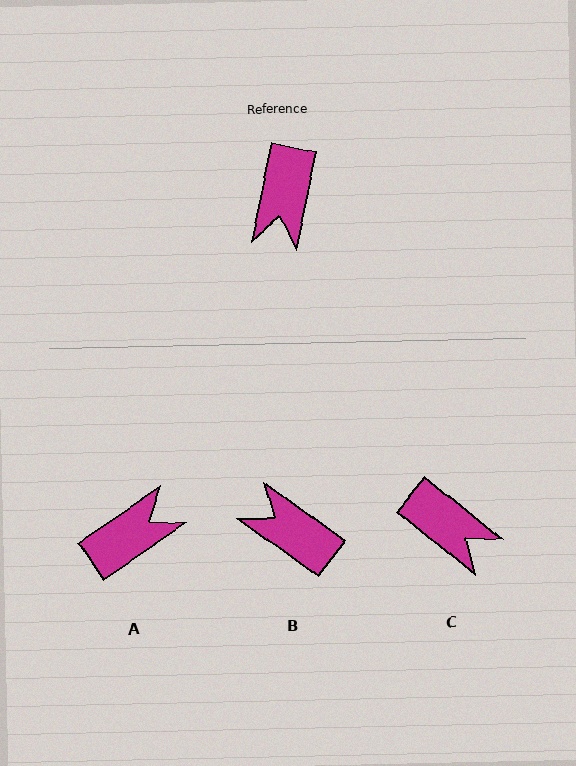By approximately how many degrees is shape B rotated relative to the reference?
Approximately 114 degrees clockwise.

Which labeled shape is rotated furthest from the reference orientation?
A, about 136 degrees away.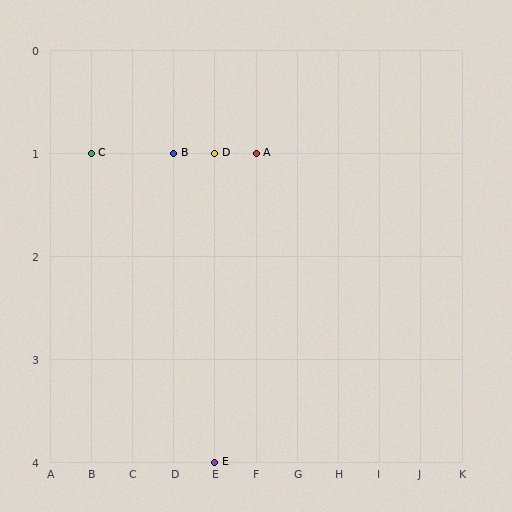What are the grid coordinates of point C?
Point C is at grid coordinates (B, 1).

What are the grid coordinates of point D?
Point D is at grid coordinates (E, 1).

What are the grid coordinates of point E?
Point E is at grid coordinates (E, 4).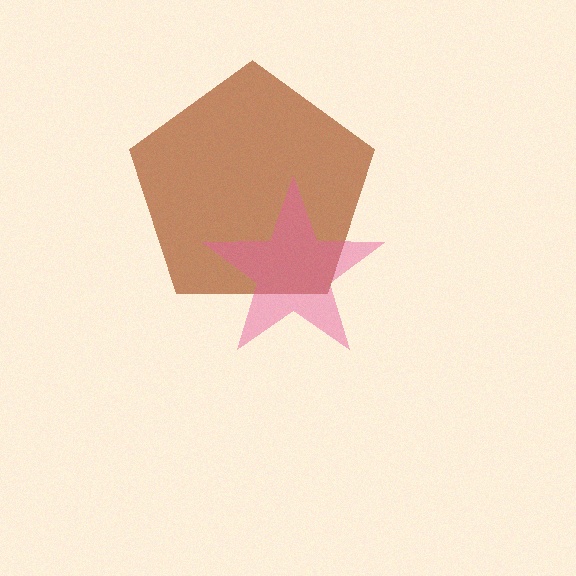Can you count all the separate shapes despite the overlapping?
Yes, there are 2 separate shapes.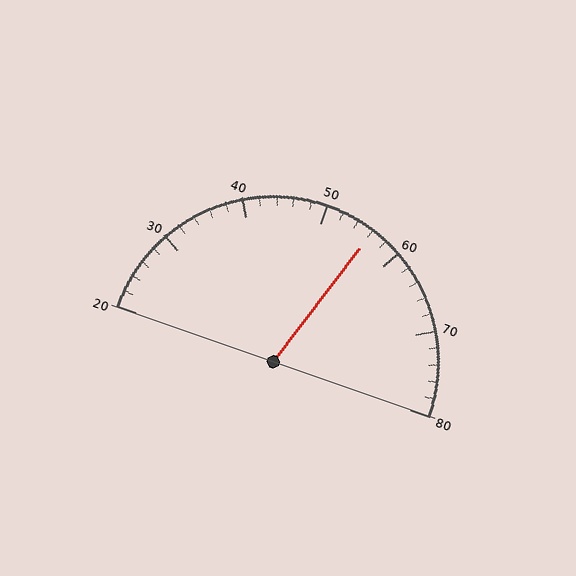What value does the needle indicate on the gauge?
The needle indicates approximately 56.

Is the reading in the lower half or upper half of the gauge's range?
The reading is in the upper half of the range (20 to 80).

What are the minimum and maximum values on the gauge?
The gauge ranges from 20 to 80.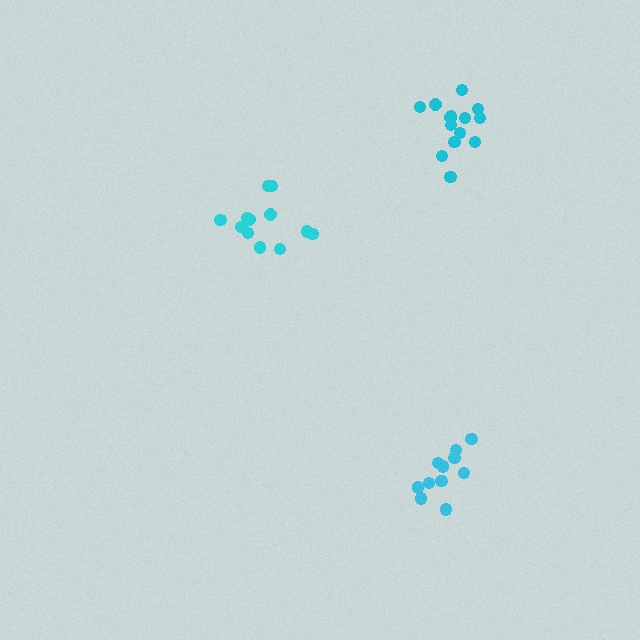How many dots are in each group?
Group 1: 14 dots, Group 2: 11 dots, Group 3: 12 dots (37 total).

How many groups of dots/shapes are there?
There are 3 groups.